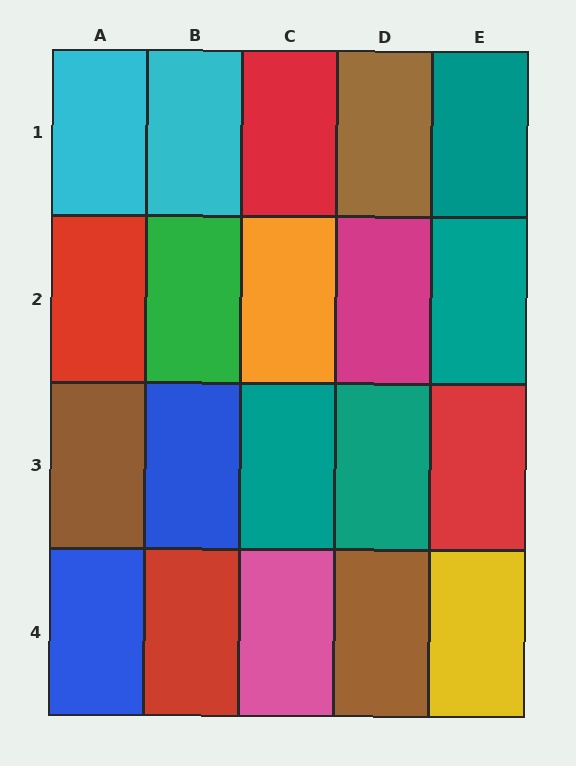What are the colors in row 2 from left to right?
Red, green, orange, magenta, teal.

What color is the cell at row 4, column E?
Yellow.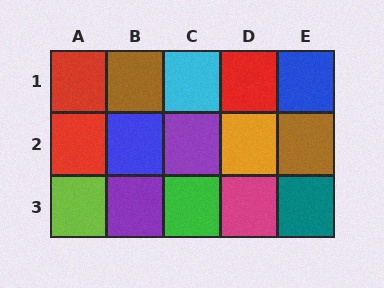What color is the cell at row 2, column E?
Brown.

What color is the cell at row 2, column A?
Red.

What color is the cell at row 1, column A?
Red.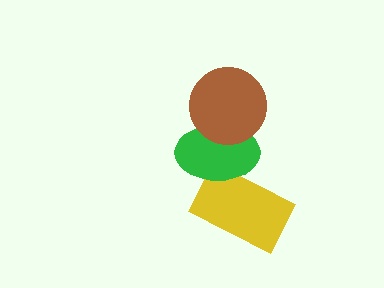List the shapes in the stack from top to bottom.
From top to bottom: the brown circle, the green ellipse, the yellow rectangle.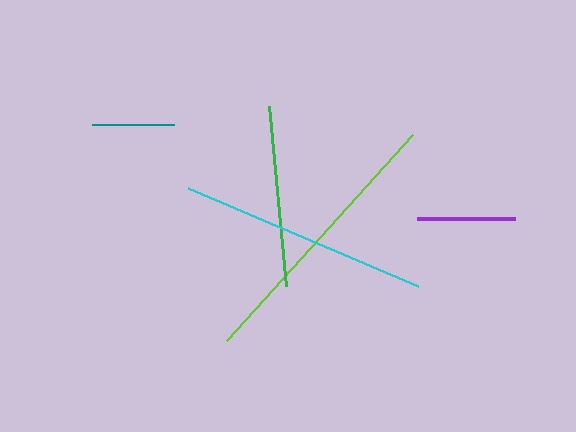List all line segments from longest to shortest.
From longest to shortest: lime, cyan, green, purple, teal.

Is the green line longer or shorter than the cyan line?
The cyan line is longer than the green line.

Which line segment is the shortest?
The teal line is the shortest at approximately 82 pixels.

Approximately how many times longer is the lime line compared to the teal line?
The lime line is approximately 3.4 times the length of the teal line.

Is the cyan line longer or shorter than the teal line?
The cyan line is longer than the teal line.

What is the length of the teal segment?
The teal segment is approximately 82 pixels long.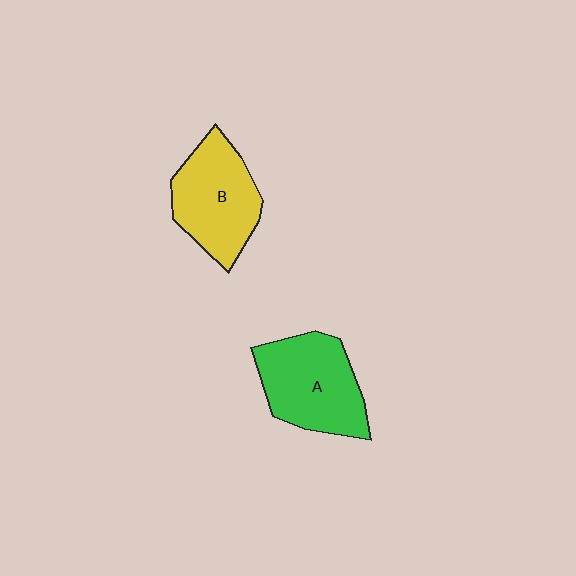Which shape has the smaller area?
Shape B (yellow).